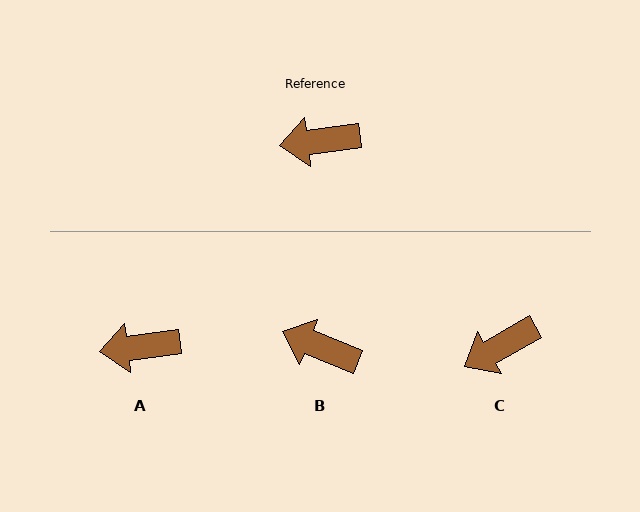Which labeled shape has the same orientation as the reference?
A.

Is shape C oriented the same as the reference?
No, it is off by about 22 degrees.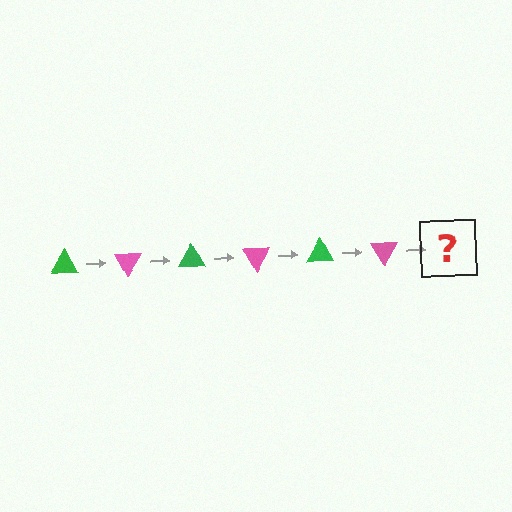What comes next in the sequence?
The next element should be a green triangle, rotated 360 degrees from the start.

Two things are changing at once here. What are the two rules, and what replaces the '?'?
The two rules are that it rotates 60 degrees each step and the color cycles through green and pink. The '?' should be a green triangle, rotated 360 degrees from the start.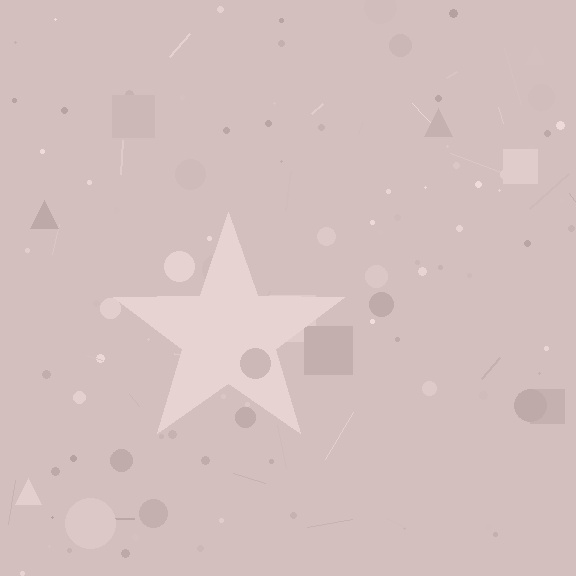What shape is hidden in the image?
A star is hidden in the image.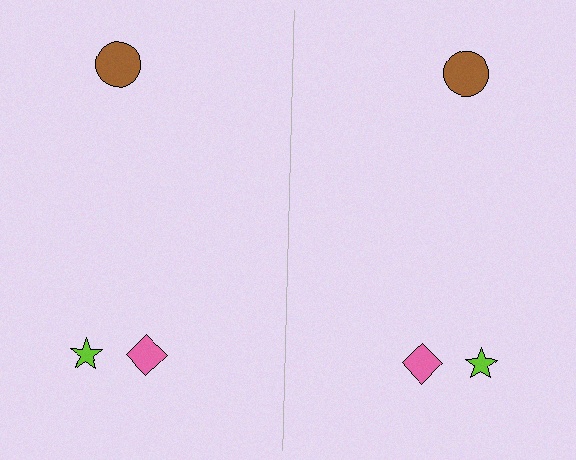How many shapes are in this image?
There are 6 shapes in this image.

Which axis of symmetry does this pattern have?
The pattern has a vertical axis of symmetry running through the center of the image.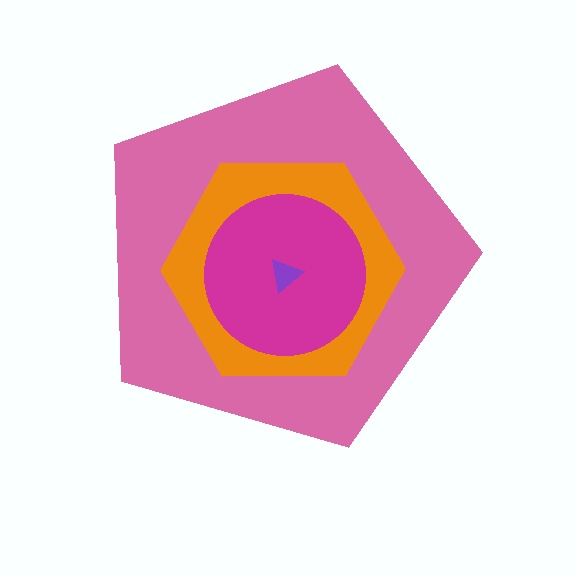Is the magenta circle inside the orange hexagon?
Yes.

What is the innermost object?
The purple triangle.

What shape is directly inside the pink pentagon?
The orange hexagon.